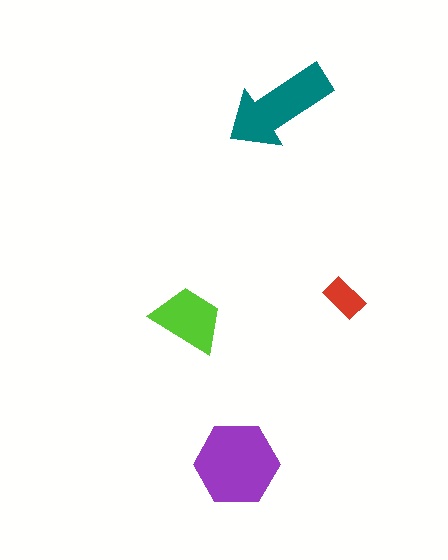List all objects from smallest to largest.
The red rectangle, the lime trapezoid, the teal arrow, the purple hexagon.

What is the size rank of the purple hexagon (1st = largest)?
1st.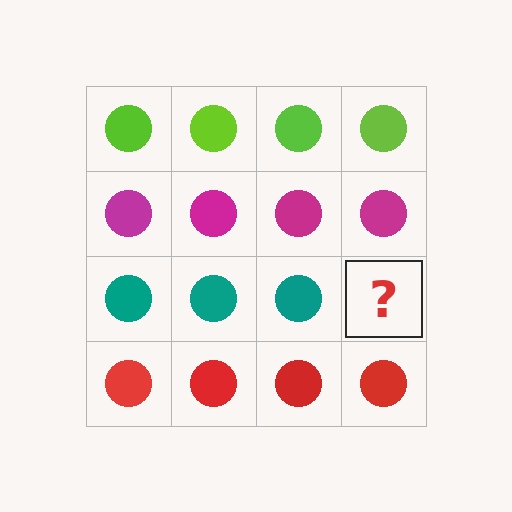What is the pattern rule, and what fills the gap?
The rule is that each row has a consistent color. The gap should be filled with a teal circle.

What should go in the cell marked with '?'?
The missing cell should contain a teal circle.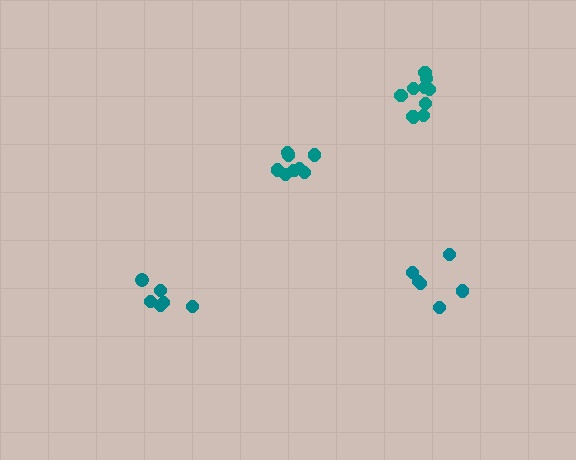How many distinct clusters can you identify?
There are 4 distinct clusters.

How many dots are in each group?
Group 1: 6 dots, Group 2: 6 dots, Group 3: 8 dots, Group 4: 10 dots (30 total).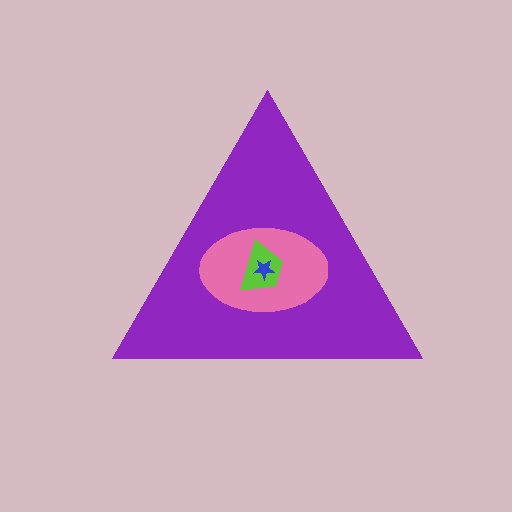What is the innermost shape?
The blue star.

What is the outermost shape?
The purple triangle.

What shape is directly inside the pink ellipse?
The lime trapezoid.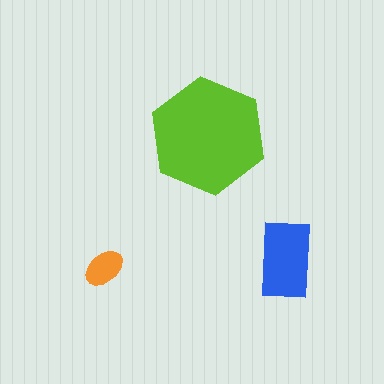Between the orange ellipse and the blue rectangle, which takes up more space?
The blue rectangle.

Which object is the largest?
The lime hexagon.